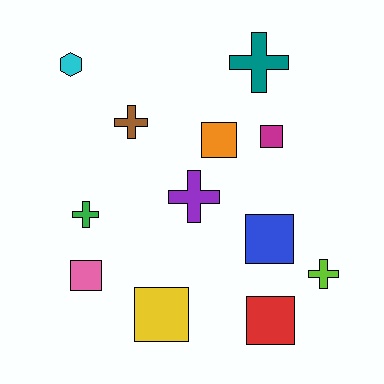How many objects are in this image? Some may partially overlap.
There are 12 objects.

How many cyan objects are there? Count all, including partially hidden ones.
There is 1 cyan object.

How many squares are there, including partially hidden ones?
There are 6 squares.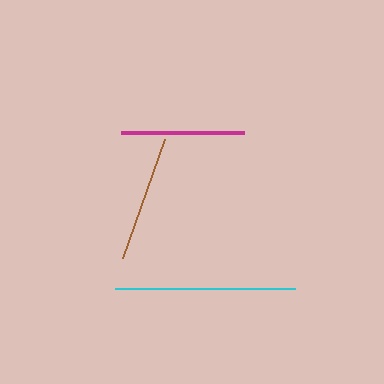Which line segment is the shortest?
The magenta line is the shortest at approximately 123 pixels.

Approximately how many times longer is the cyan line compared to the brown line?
The cyan line is approximately 1.4 times the length of the brown line.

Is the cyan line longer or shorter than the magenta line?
The cyan line is longer than the magenta line.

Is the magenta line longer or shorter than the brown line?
The brown line is longer than the magenta line.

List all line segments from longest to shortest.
From longest to shortest: cyan, brown, magenta.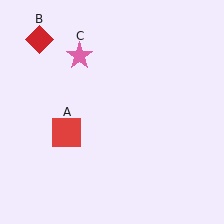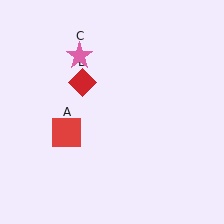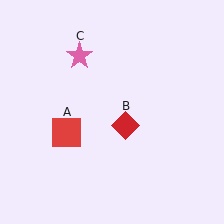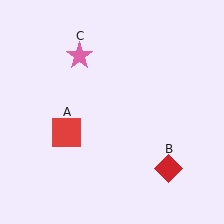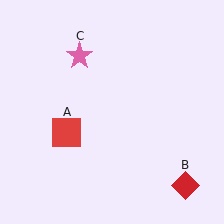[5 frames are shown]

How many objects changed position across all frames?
1 object changed position: red diamond (object B).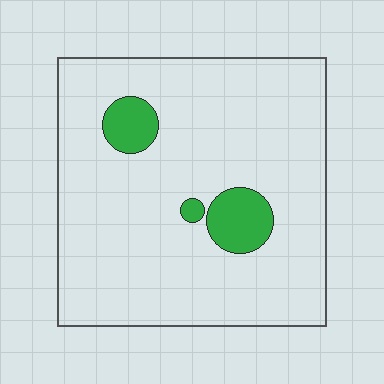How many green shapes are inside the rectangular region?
3.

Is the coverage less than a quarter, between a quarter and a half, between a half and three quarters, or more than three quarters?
Less than a quarter.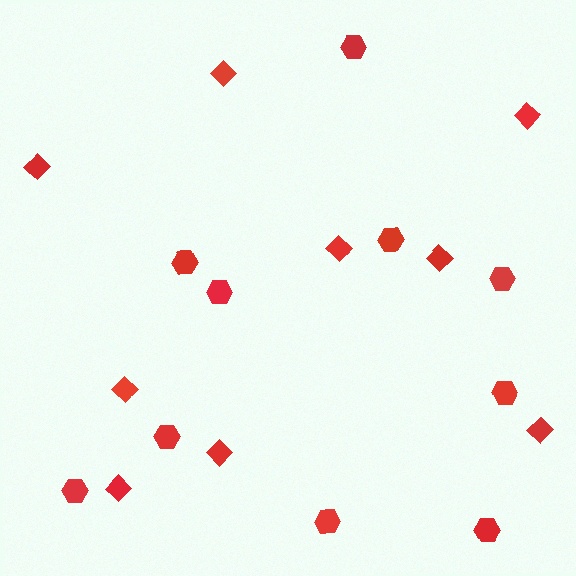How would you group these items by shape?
There are 2 groups: one group of hexagons (10) and one group of diamonds (9).